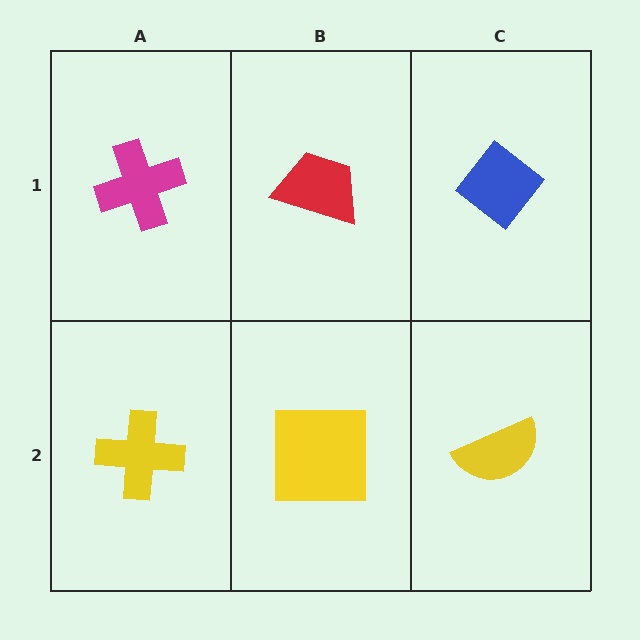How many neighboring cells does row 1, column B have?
3.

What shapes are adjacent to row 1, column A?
A yellow cross (row 2, column A), a red trapezoid (row 1, column B).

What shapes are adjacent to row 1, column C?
A yellow semicircle (row 2, column C), a red trapezoid (row 1, column B).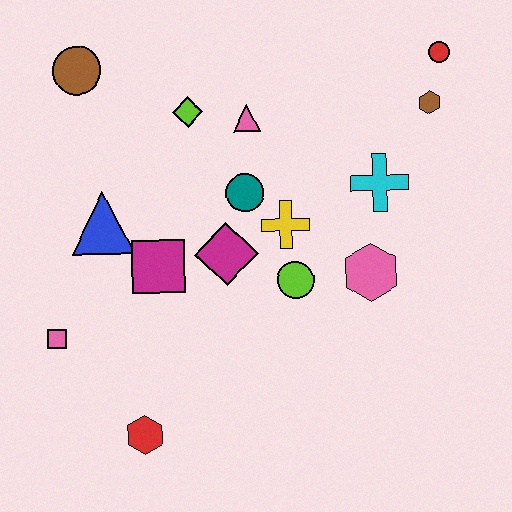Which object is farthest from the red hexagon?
The red circle is farthest from the red hexagon.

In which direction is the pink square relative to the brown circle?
The pink square is below the brown circle.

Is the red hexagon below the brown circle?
Yes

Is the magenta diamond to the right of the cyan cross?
No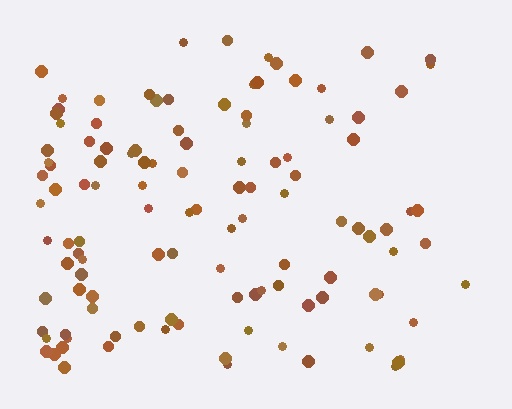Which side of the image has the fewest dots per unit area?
The right.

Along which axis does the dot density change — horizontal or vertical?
Horizontal.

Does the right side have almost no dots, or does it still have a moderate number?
Still a moderate number, just noticeably fewer than the left.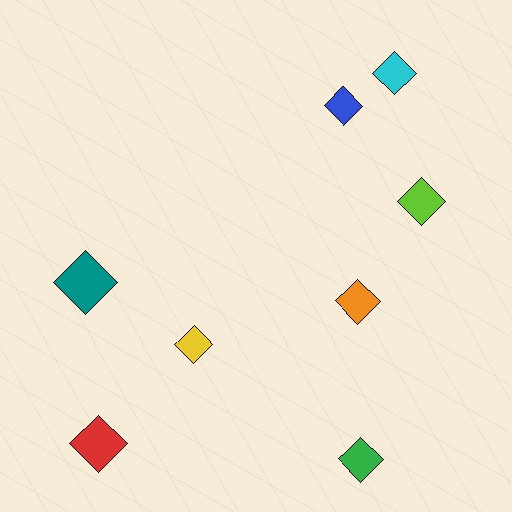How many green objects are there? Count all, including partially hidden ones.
There is 1 green object.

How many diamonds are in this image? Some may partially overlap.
There are 8 diamonds.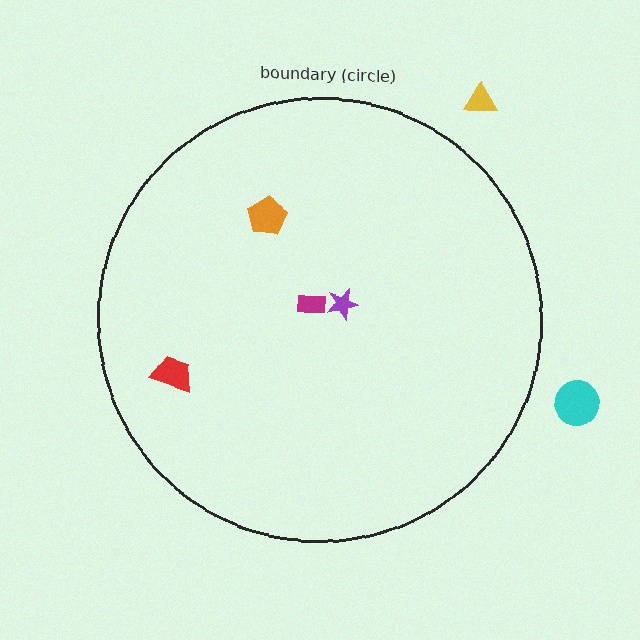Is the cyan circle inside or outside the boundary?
Outside.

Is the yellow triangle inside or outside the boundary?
Outside.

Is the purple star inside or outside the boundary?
Inside.